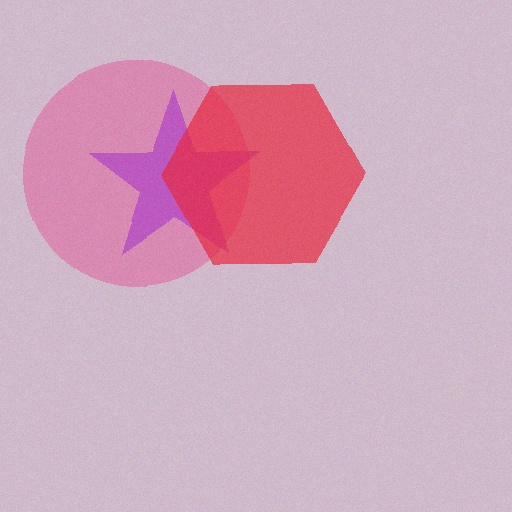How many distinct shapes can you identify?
There are 3 distinct shapes: a pink circle, a purple star, a red hexagon.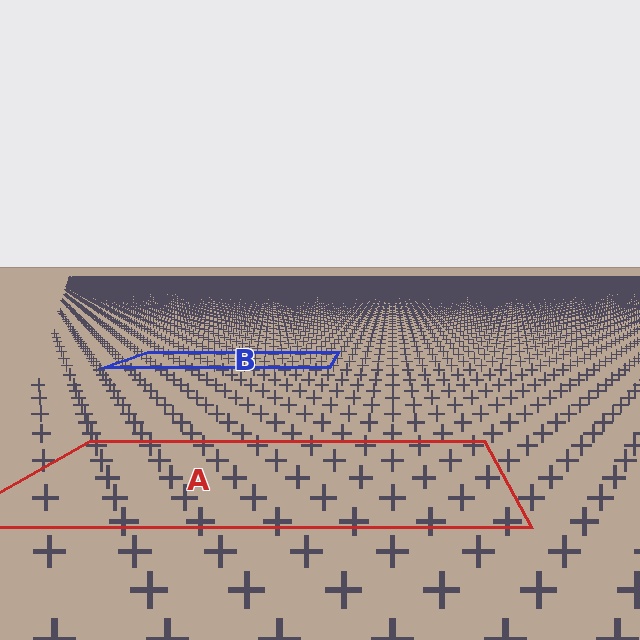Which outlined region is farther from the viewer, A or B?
Region B is farther from the viewer — the texture elements inside it appear smaller and more densely packed.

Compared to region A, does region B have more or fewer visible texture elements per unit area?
Region B has more texture elements per unit area — they are packed more densely because it is farther away.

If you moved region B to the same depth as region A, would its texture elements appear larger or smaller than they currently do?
They would appear larger. At a closer depth, the same texture elements are projected at a bigger on-screen size.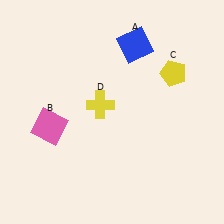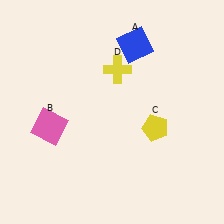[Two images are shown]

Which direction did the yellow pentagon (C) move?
The yellow pentagon (C) moved down.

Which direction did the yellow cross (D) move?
The yellow cross (D) moved up.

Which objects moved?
The objects that moved are: the yellow pentagon (C), the yellow cross (D).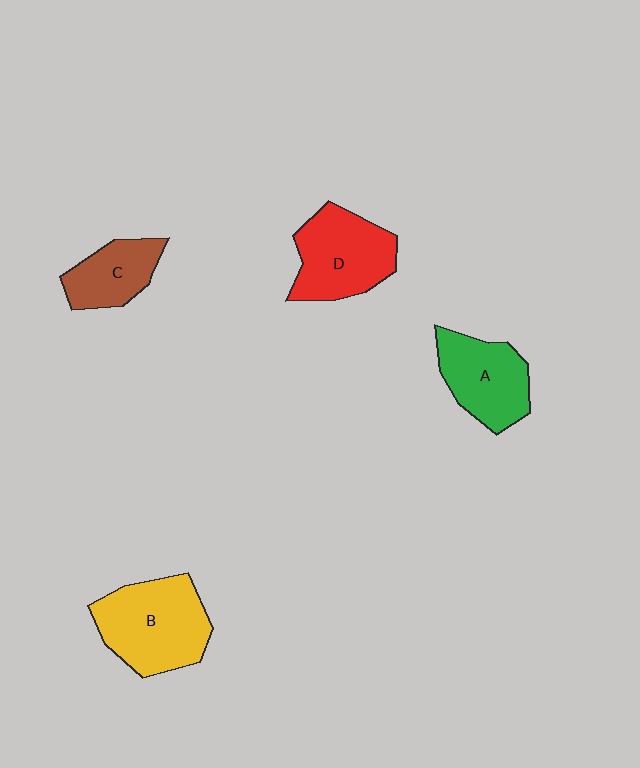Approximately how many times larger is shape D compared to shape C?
Approximately 1.5 times.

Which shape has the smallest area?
Shape C (brown).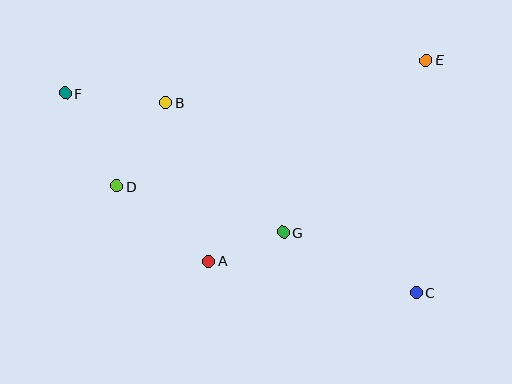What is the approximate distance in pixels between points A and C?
The distance between A and C is approximately 210 pixels.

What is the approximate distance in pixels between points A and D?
The distance between A and D is approximately 119 pixels.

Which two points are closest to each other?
Points A and G are closest to each other.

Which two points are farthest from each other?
Points C and F are farthest from each other.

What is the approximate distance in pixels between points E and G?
The distance between E and G is approximately 223 pixels.